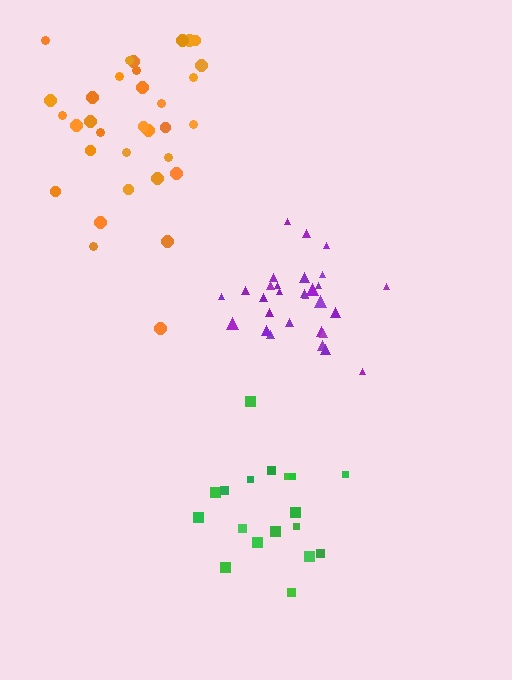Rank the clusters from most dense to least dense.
purple, green, orange.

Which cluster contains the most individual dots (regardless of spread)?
Orange (33).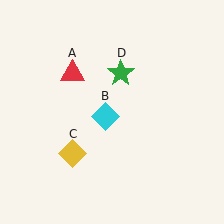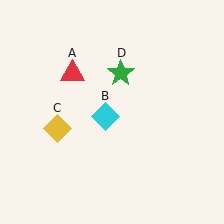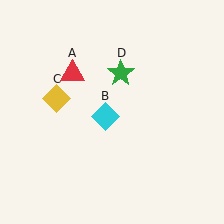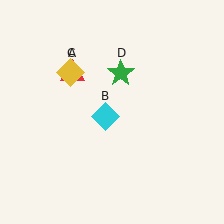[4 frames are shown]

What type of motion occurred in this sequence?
The yellow diamond (object C) rotated clockwise around the center of the scene.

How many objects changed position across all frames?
1 object changed position: yellow diamond (object C).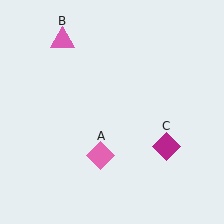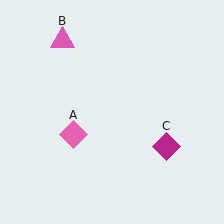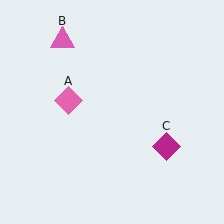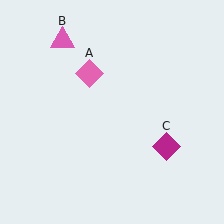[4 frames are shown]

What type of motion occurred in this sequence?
The pink diamond (object A) rotated clockwise around the center of the scene.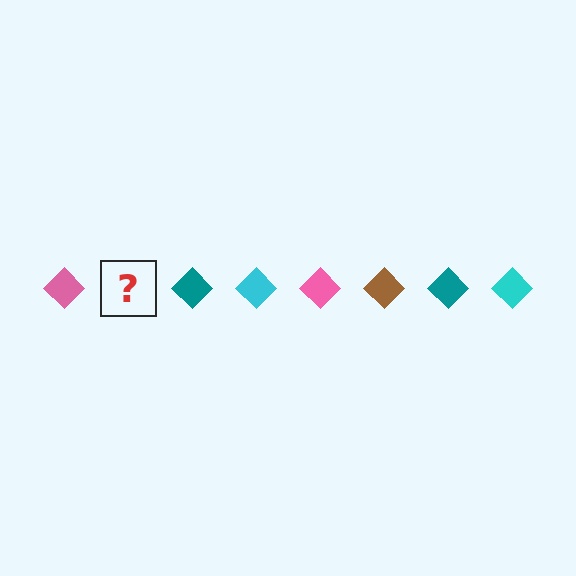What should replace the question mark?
The question mark should be replaced with a brown diamond.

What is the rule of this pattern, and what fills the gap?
The rule is that the pattern cycles through pink, brown, teal, cyan diamonds. The gap should be filled with a brown diamond.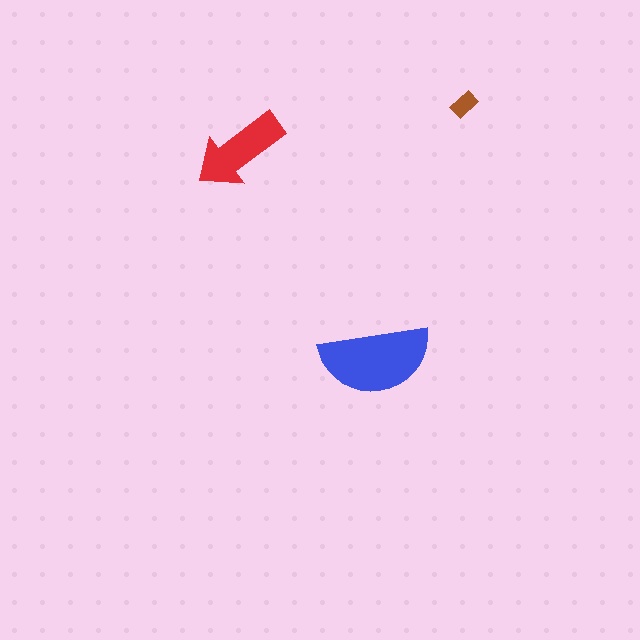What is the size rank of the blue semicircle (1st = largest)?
1st.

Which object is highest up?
The brown rectangle is topmost.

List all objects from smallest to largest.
The brown rectangle, the red arrow, the blue semicircle.